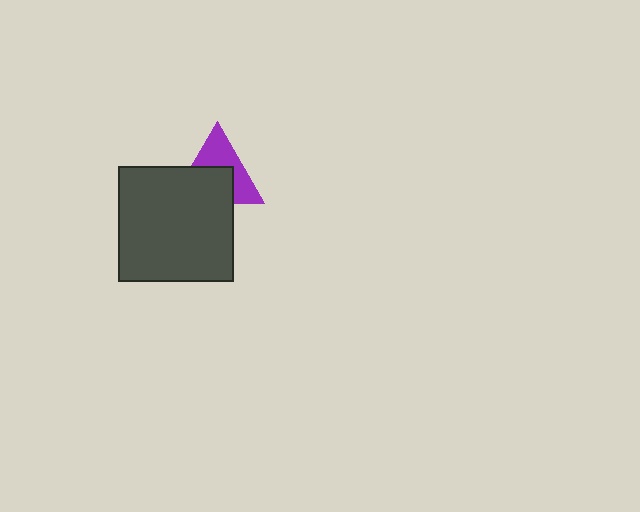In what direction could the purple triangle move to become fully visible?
The purple triangle could move up. That would shift it out from behind the dark gray square entirely.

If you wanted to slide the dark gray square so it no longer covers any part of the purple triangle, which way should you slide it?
Slide it down — that is the most direct way to separate the two shapes.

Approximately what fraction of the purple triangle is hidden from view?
Roughly 51% of the purple triangle is hidden behind the dark gray square.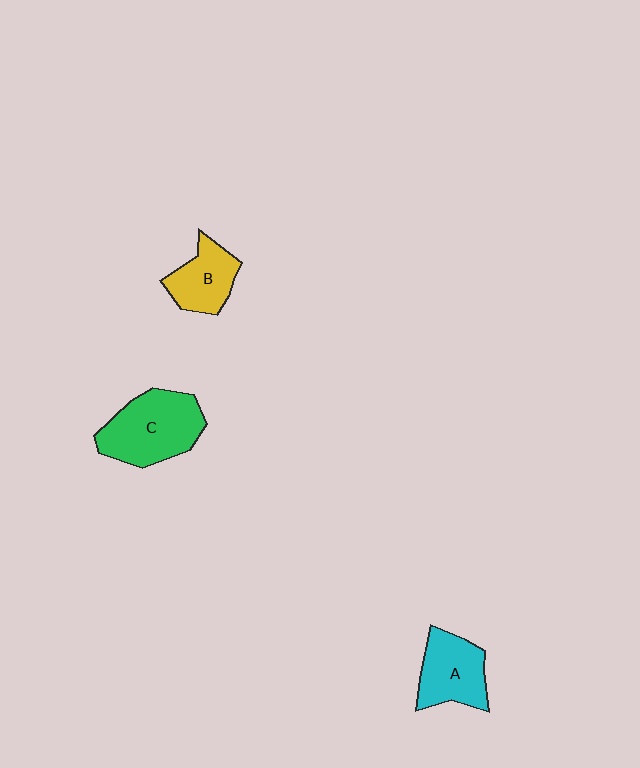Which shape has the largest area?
Shape C (green).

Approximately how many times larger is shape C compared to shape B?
Approximately 1.6 times.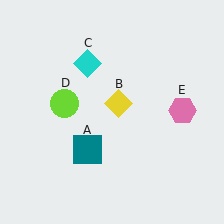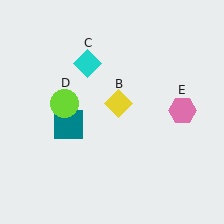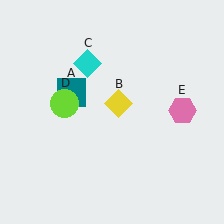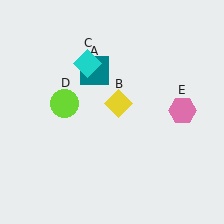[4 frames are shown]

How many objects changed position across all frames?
1 object changed position: teal square (object A).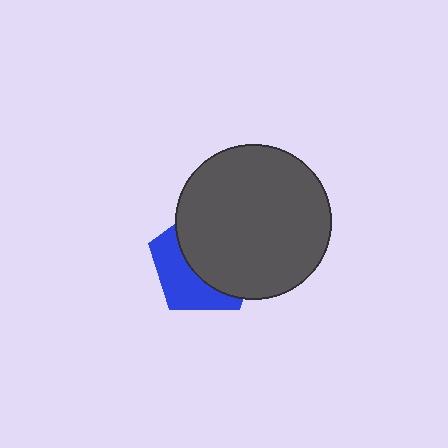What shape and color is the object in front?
The object in front is a dark gray circle.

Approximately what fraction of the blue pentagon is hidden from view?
Roughly 61% of the blue pentagon is hidden behind the dark gray circle.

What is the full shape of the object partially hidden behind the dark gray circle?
The partially hidden object is a blue pentagon.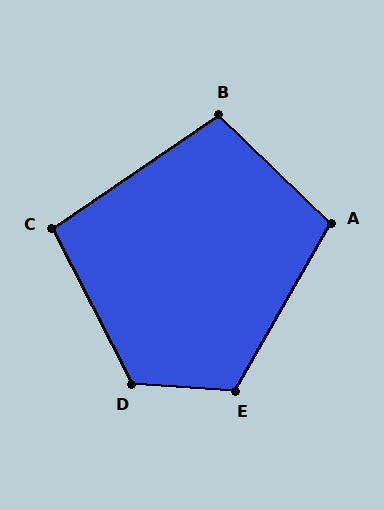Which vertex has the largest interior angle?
D, at approximately 121 degrees.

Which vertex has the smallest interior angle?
C, at approximately 97 degrees.